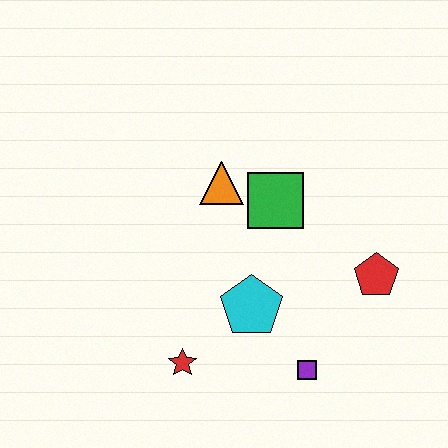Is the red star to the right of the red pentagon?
No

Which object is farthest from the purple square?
The orange triangle is farthest from the purple square.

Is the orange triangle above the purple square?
Yes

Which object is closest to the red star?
The cyan pentagon is closest to the red star.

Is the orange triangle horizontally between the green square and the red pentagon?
No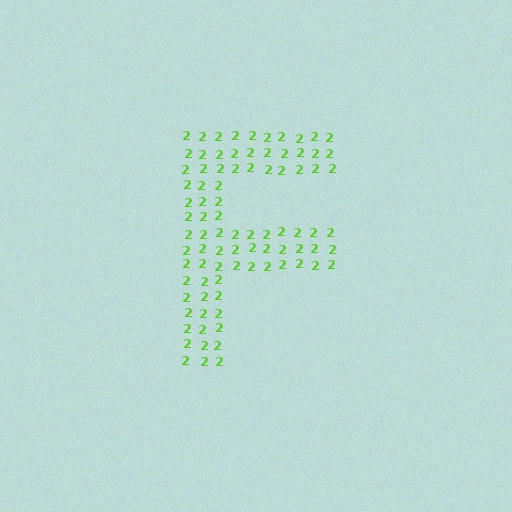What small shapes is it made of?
It is made of small digit 2's.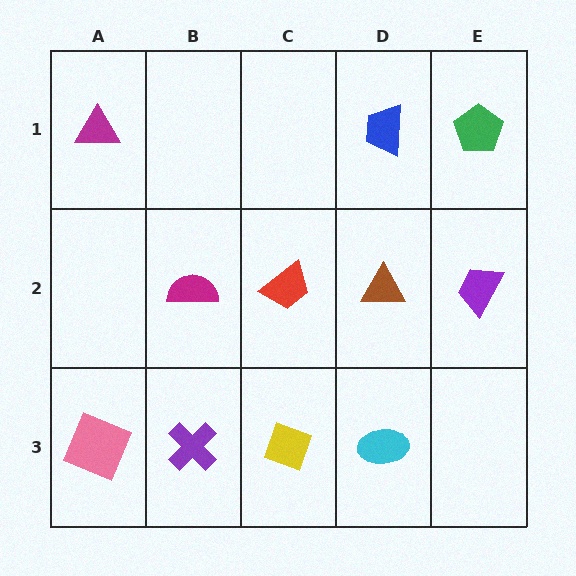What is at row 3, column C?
A yellow diamond.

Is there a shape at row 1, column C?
No, that cell is empty.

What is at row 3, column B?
A purple cross.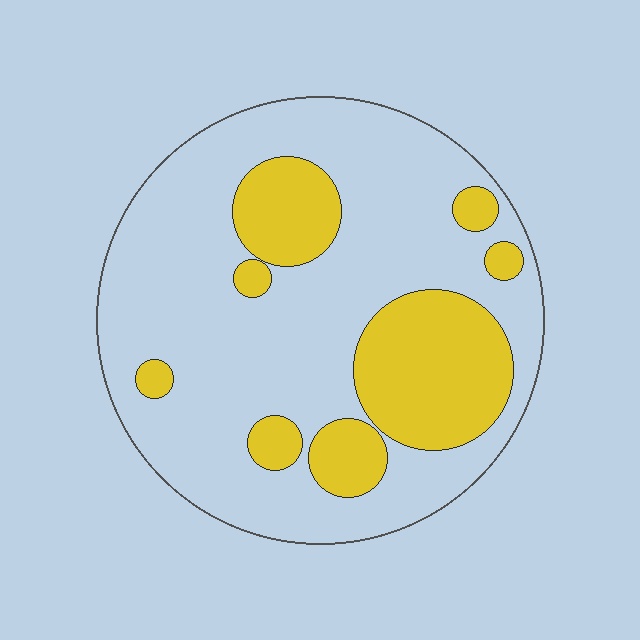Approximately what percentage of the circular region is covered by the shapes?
Approximately 25%.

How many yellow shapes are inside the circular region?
8.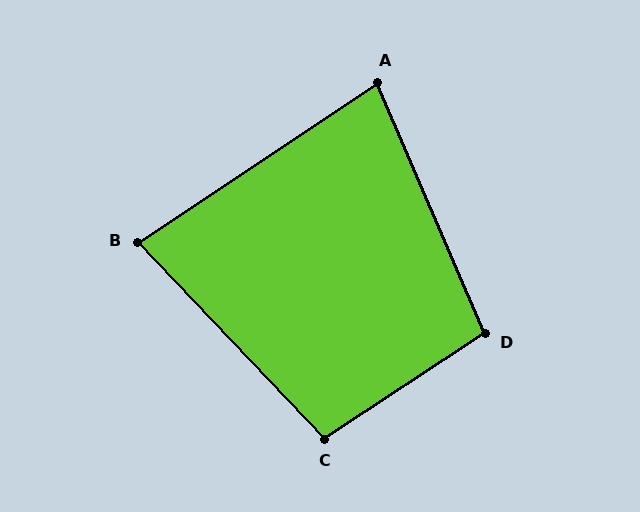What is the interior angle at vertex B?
Approximately 80 degrees (acute).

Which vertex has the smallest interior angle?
A, at approximately 80 degrees.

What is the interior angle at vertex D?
Approximately 100 degrees (obtuse).